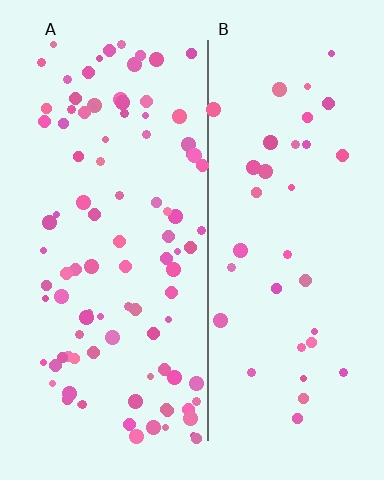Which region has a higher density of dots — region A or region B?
A (the left).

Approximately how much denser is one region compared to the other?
Approximately 2.6× — region A over region B.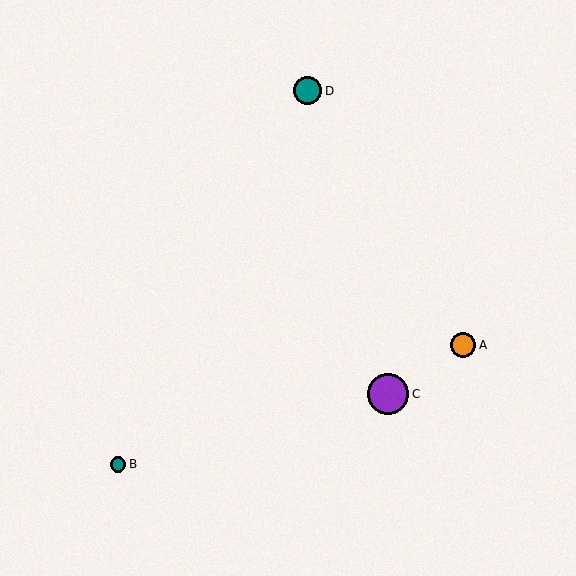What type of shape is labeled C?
Shape C is a purple circle.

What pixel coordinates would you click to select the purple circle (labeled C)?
Click at (388, 394) to select the purple circle C.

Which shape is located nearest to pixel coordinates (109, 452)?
The teal circle (labeled B) at (118, 464) is nearest to that location.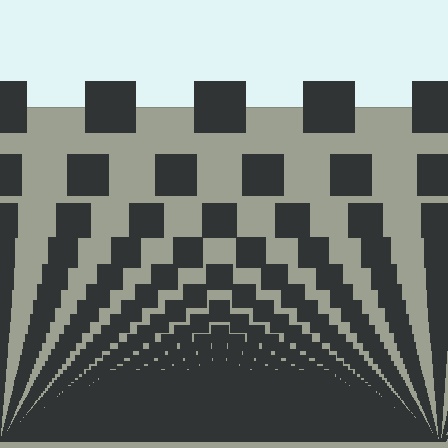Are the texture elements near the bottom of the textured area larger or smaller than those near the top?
Smaller. The gradient is inverted — elements near the bottom are smaller and denser.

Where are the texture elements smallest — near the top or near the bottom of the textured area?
Near the bottom.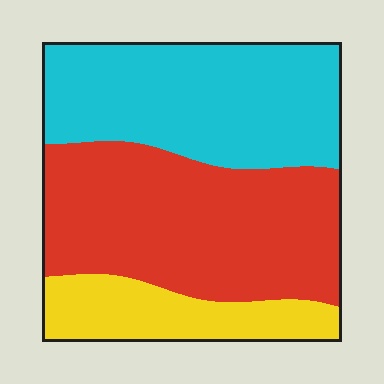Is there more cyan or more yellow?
Cyan.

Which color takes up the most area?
Red, at roughly 45%.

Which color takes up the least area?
Yellow, at roughly 15%.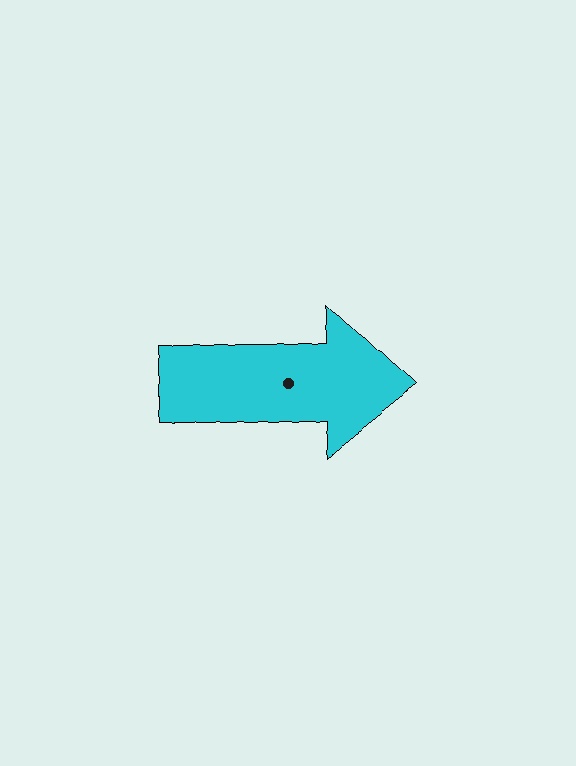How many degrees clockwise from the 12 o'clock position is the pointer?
Approximately 92 degrees.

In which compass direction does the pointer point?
East.